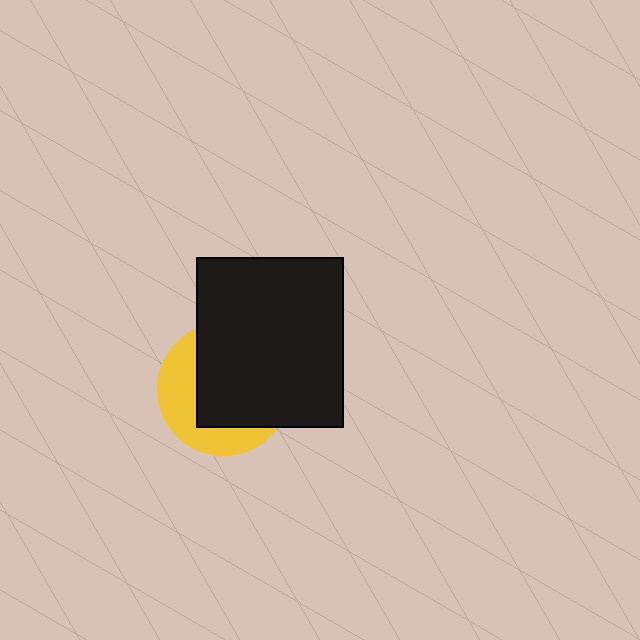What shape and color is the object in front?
The object in front is a black rectangle.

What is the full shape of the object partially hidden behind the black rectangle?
The partially hidden object is a yellow circle.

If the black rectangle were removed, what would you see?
You would see the complete yellow circle.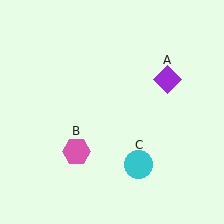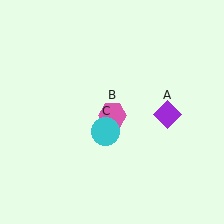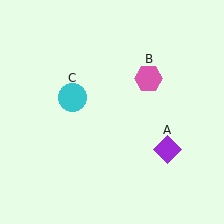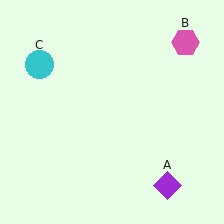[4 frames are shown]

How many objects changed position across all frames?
3 objects changed position: purple diamond (object A), pink hexagon (object B), cyan circle (object C).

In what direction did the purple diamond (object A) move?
The purple diamond (object A) moved down.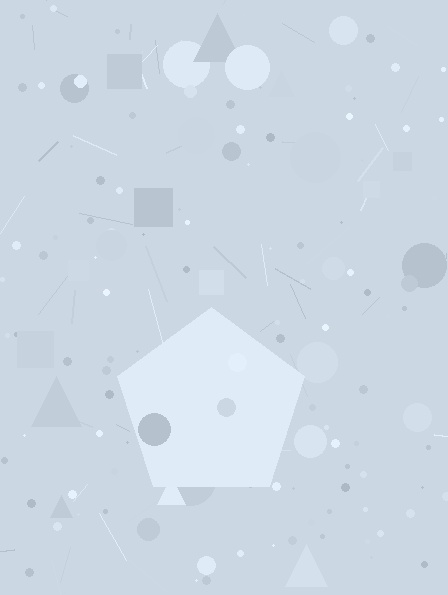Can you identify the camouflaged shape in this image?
The camouflaged shape is a pentagon.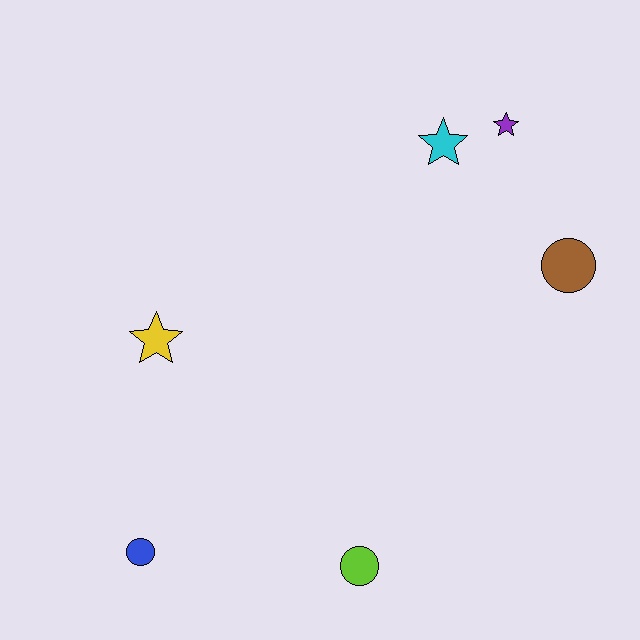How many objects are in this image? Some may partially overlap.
There are 6 objects.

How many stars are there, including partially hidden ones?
There are 3 stars.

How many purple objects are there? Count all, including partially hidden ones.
There is 1 purple object.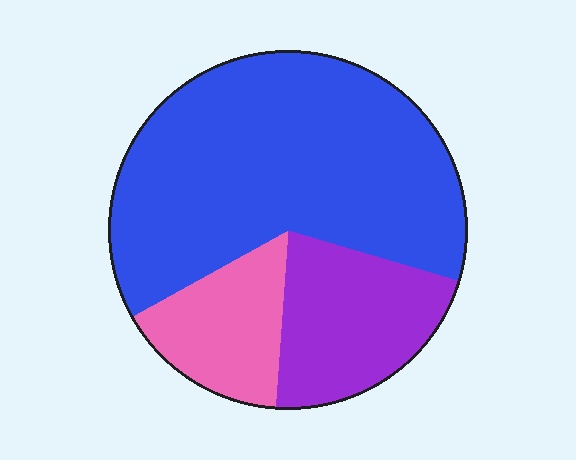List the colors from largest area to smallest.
From largest to smallest: blue, purple, pink.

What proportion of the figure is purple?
Purple covers about 20% of the figure.